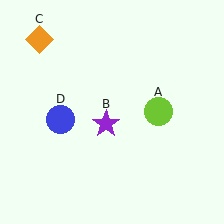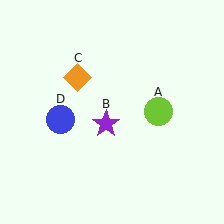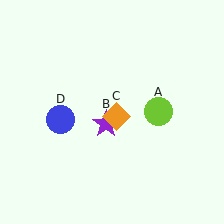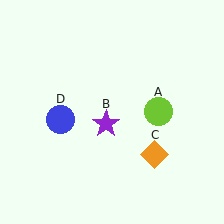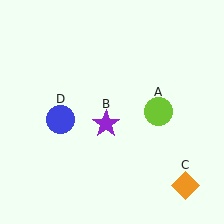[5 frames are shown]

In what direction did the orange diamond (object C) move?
The orange diamond (object C) moved down and to the right.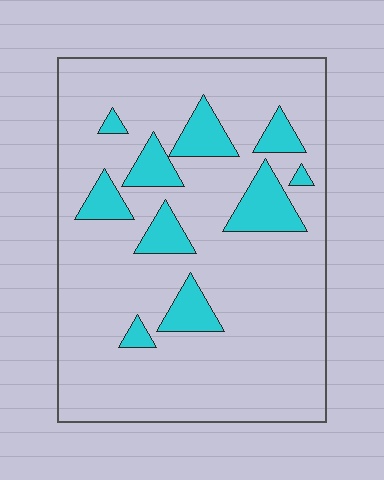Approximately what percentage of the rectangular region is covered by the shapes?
Approximately 15%.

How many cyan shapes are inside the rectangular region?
10.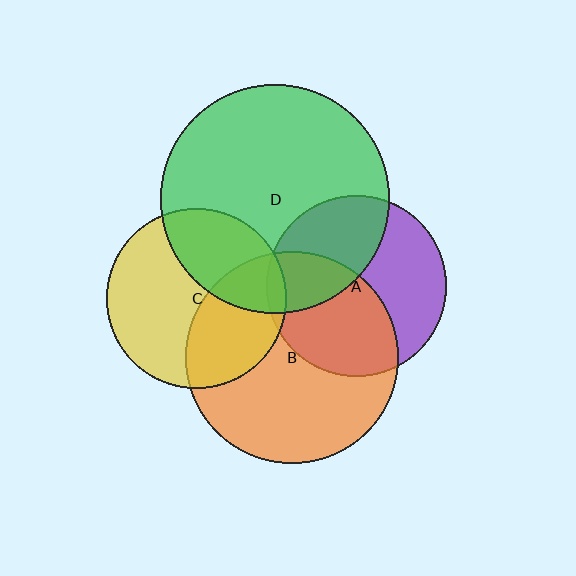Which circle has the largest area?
Circle D (green).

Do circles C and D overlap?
Yes.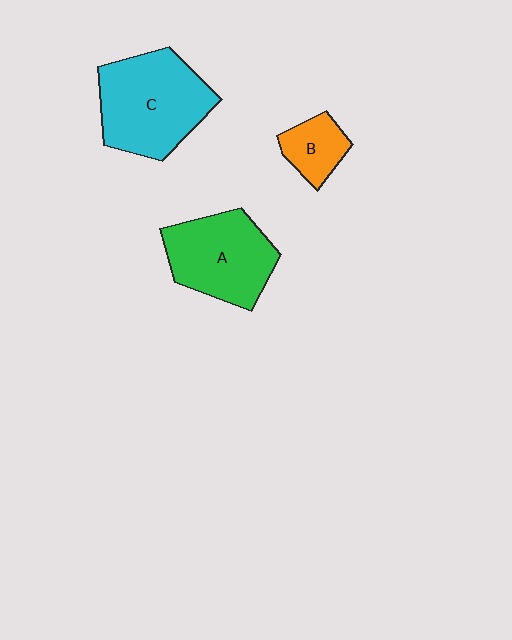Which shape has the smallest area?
Shape B (orange).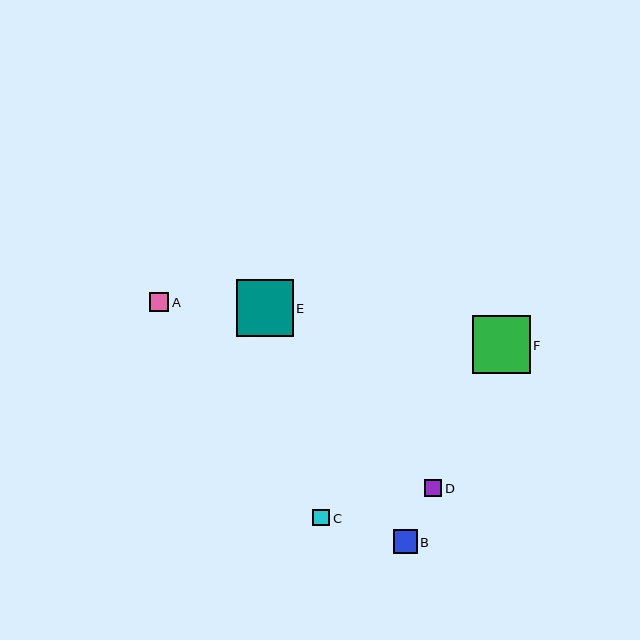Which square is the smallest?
Square C is the smallest with a size of approximately 17 pixels.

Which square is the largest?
Square F is the largest with a size of approximately 58 pixels.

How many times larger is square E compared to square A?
Square E is approximately 3.0 times the size of square A.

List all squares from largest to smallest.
From largest to smallest: F, E, B, A, D, C.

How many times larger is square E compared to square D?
Square E is approximately 3.3 times the size of square D.